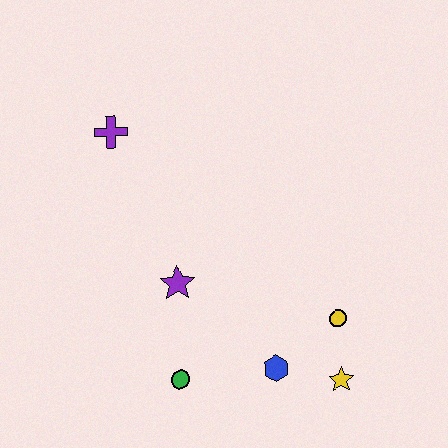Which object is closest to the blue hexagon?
The yellow star is closest to the blue hexagon.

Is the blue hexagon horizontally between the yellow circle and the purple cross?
Yes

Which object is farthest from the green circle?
The purple cross is farthest from the green circle.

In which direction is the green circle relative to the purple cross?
The green circle is below the purple cross.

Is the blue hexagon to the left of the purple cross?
No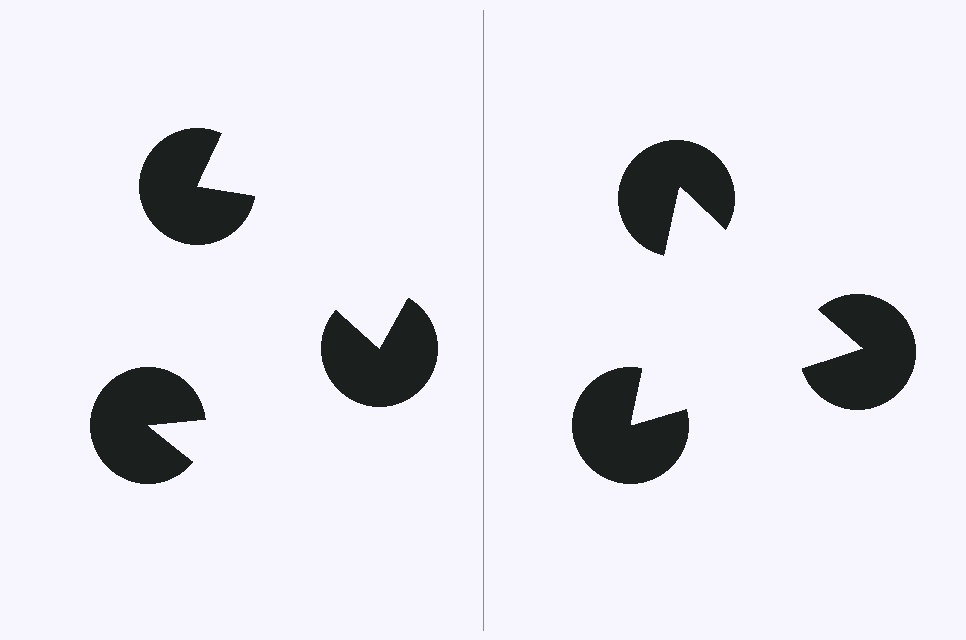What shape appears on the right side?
An illusory triangle.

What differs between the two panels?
The pac-man discs are positioned identically on both sides; only the wedge orientations differ. On the right they align to a triangle; on the left they are misaligned.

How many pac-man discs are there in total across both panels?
6 — 3 on each side.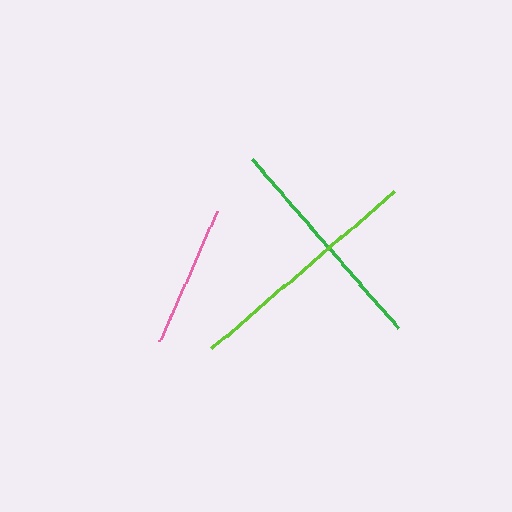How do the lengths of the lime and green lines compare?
The lime and green lines are approximately the same length.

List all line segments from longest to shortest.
From longest to shortest: lime, green, pink.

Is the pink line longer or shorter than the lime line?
The lime line is longer than the pink line.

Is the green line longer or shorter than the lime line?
The lime line is longer than the green line.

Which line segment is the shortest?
The pink line is the shortest at approximately 142 pixels.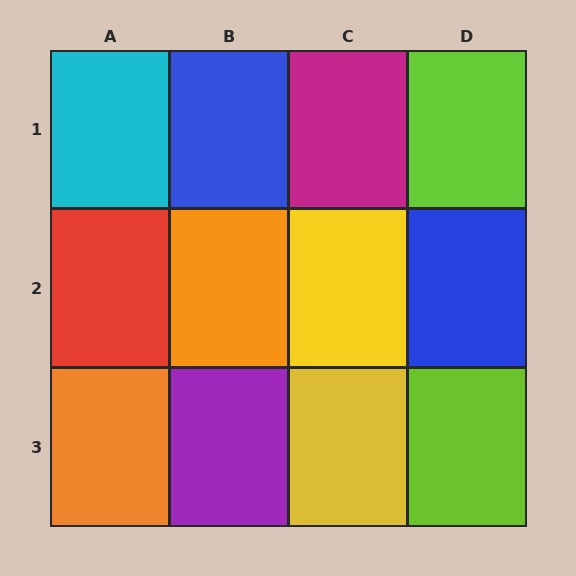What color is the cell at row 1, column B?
Blue.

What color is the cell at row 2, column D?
Blue.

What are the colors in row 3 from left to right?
Orange, purple, yellow, lime.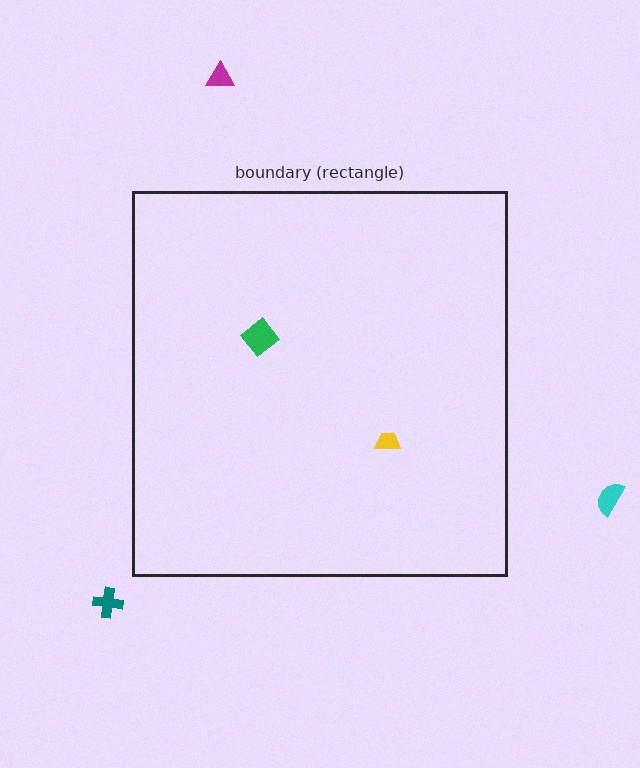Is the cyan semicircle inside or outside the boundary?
Outside.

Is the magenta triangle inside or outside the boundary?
Outside.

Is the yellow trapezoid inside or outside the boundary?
Inside.